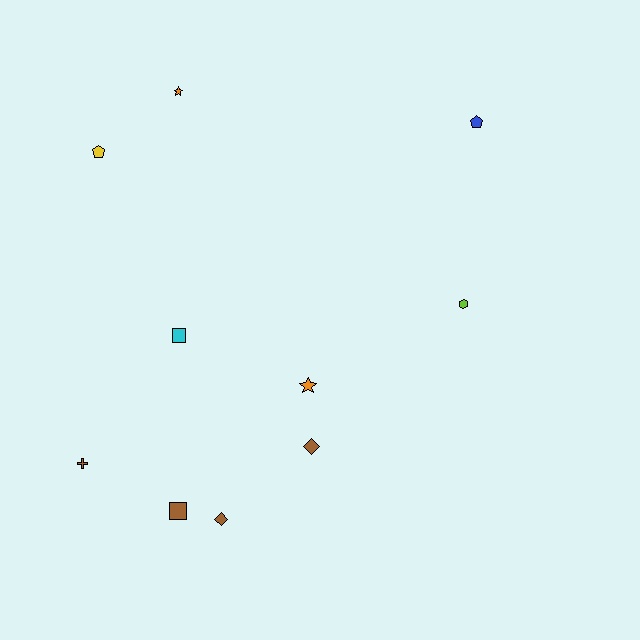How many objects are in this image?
There are 10 objects.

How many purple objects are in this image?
There are no purple objects.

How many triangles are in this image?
There are no triangles.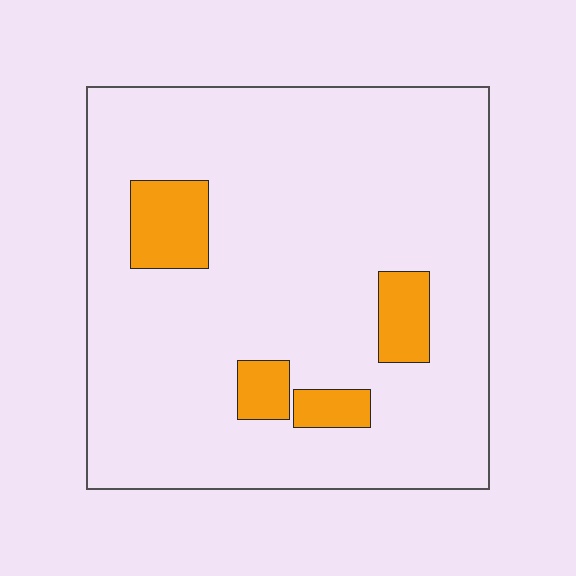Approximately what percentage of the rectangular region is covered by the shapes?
Approximately 10%.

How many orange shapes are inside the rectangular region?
4.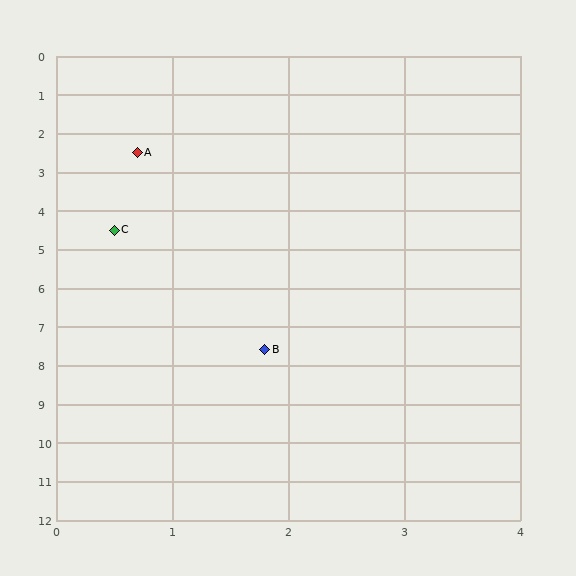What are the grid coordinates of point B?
Point B is at approximately (1.8, 7.6).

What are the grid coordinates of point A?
Point A is at approximately (0.7, 2.5).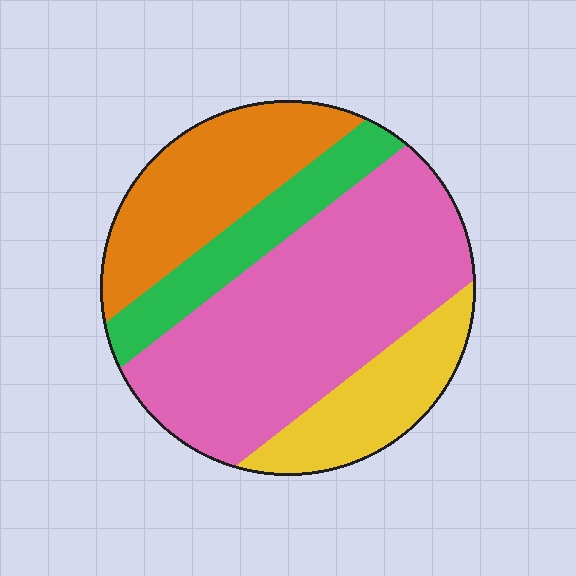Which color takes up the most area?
Pink, at roughly 50%.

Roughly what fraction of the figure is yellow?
Yellow takes up about one sixth (1/6) of the figure.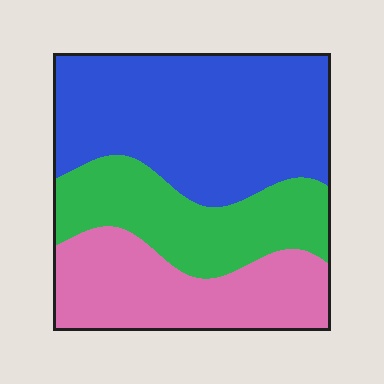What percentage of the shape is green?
Green covers roughly 25% of the shape.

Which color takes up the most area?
Blue, at roughly 45%.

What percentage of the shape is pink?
Pink takes up between a quarter and a half of the shape.